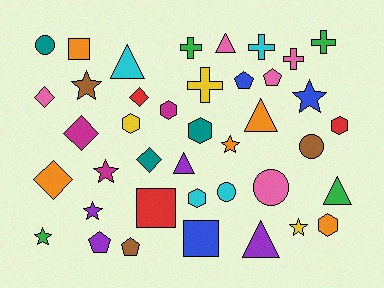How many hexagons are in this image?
There are 6 hexagons.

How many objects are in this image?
There are 40 objects.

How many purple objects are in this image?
There are 4 purple objects.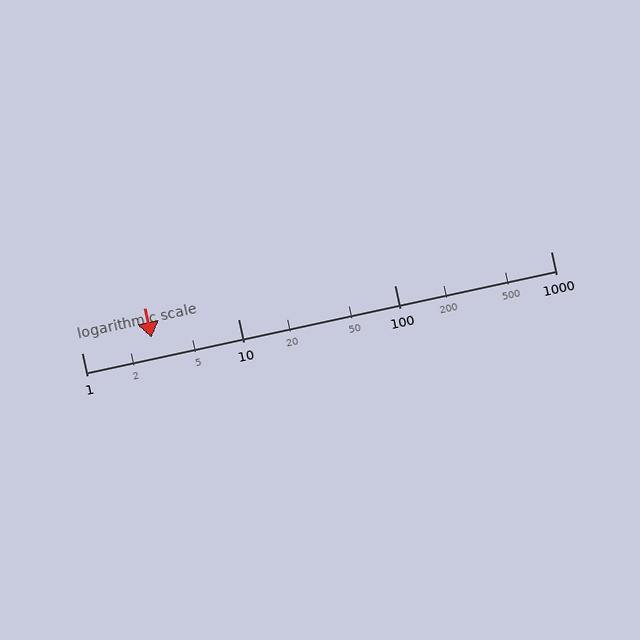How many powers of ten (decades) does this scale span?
The scale spans 3 decades, from 1 to 1000.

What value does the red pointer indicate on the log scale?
The pointer indicates approximately 2.8.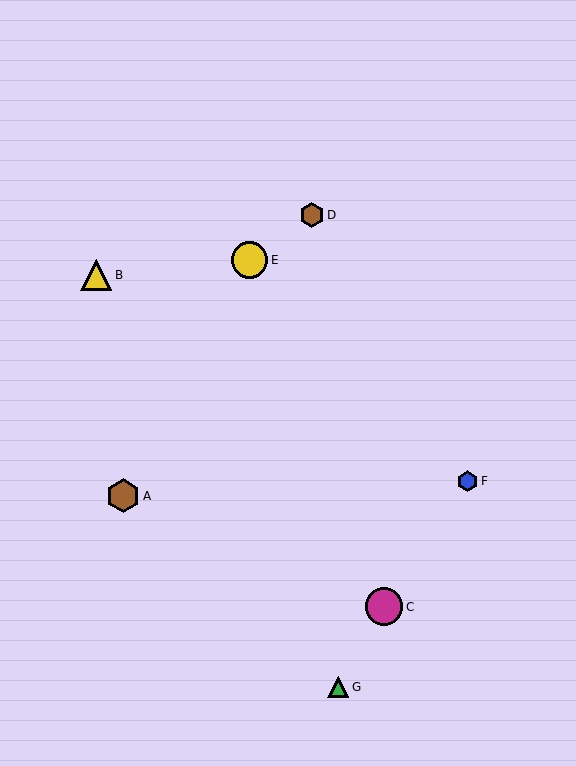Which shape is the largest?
The magenta circle (labeled C) is the largest.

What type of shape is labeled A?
Shape A is a brown hexagon.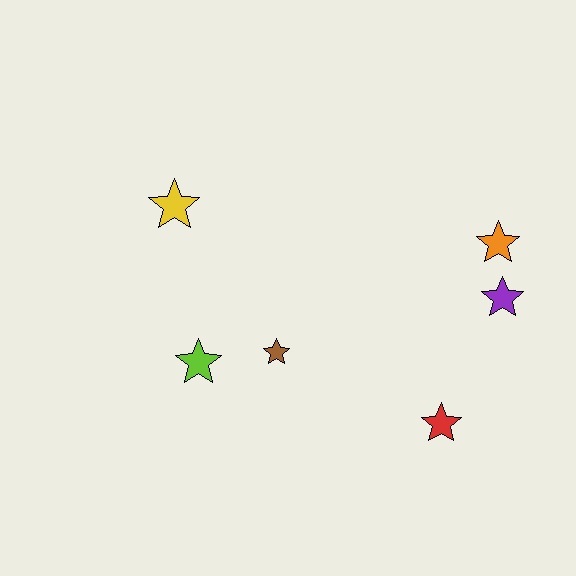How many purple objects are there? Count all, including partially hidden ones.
There is 1 purple object.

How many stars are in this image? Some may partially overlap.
There are 6 stars.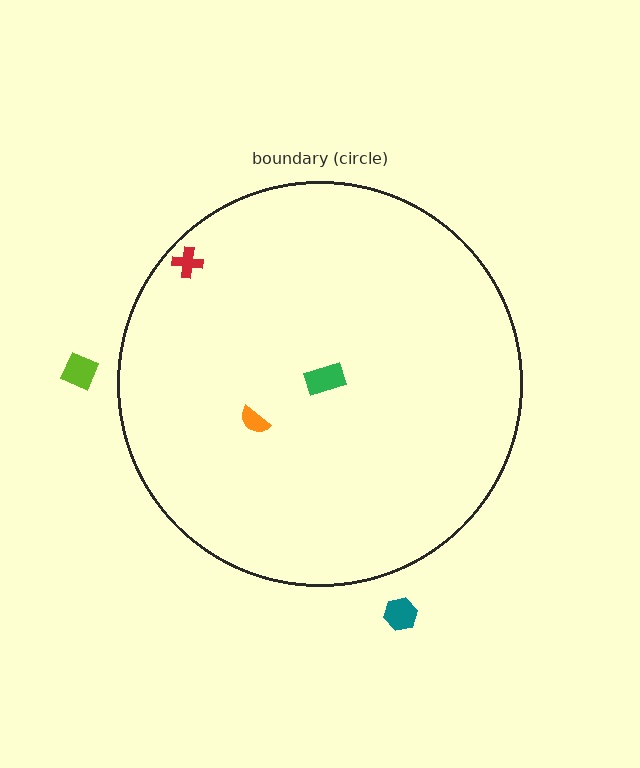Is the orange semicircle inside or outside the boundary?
Inside.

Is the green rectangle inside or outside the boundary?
Inside.